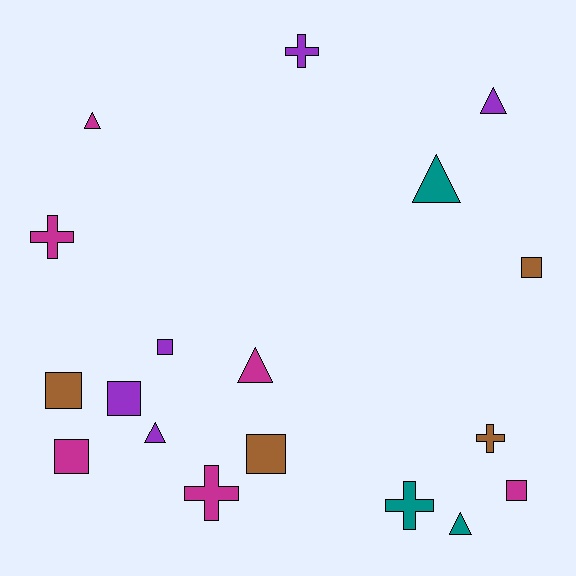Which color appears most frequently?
Magenta, with 6 objects.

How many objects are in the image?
There are 18 objects.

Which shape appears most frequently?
Square, with 7 objects.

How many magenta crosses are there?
There are 2 magenta crosses.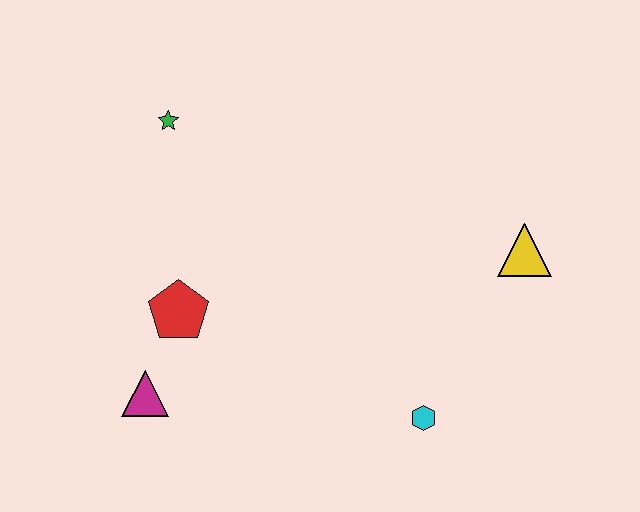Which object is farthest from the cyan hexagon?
The green star is farthest from the cyan hexagon.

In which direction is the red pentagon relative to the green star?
The red pentagon is below the green star.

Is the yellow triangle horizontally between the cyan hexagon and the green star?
No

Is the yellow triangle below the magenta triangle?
No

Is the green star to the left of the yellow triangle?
Yes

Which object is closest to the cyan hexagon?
The yellow triangle is closest to the cyan hexagon.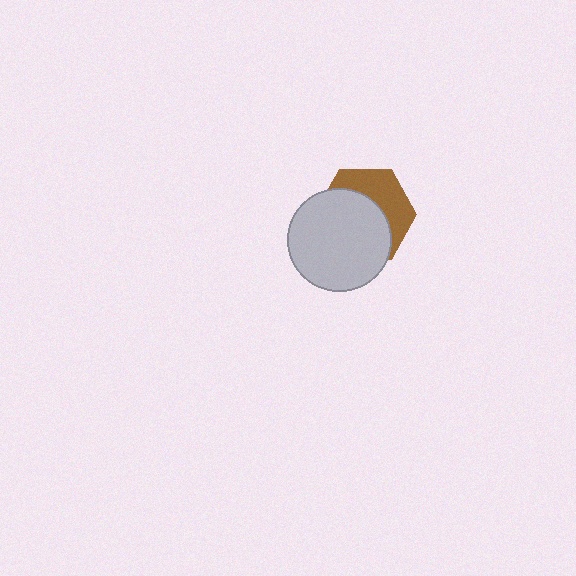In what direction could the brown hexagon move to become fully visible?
The brown hexagon could move toward the upper-right. That would shift it out from behind the light gray circle entirely.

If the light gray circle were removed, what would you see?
You would see the complete brown hexagon.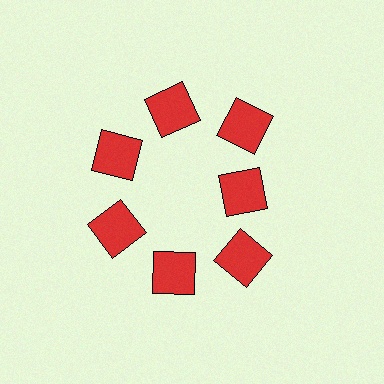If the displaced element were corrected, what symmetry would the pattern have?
It would have 7-fold rotational symmetry — the pattern would map onto itself every 51 degrees.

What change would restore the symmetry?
The symmetry would be restored by moving it outward, back onto the ring so that all 7 squares sit at equal angles and equal distance from the center.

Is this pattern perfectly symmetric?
No. The 7 red squares are arranged in a ring, but one element near the 3 o'clock position is pulled inward toward the center, breaking the 7-fold rotational symmetry.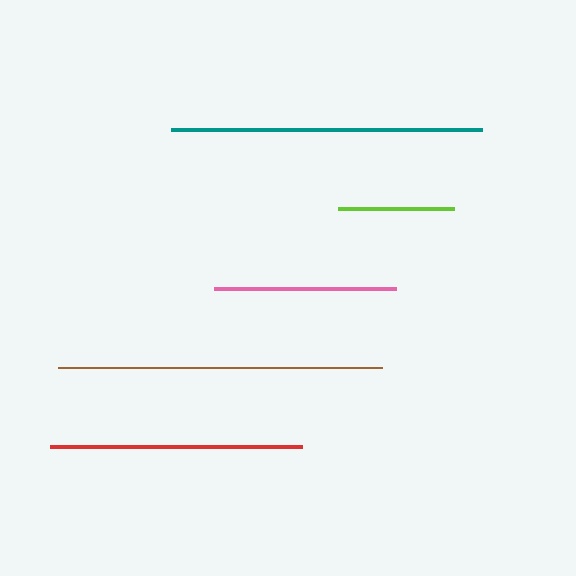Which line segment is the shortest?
The lime line is the shortest at approximately 116 pixels.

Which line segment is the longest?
The brown line is the longest at approximately 323 pixels.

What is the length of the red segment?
The red segment is approximately 252 pixels long.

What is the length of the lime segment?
The lime segment is approximately 116 pixels long.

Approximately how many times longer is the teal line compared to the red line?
The teal line is approximately 1.2 times the length of the red line.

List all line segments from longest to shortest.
From longest to shortest: brown, teal, red, pink, lime.